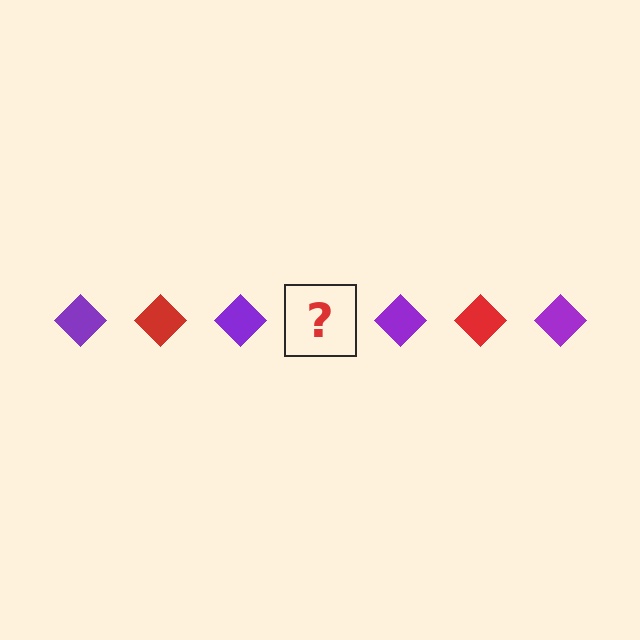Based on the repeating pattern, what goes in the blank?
The blank should be a red diamond.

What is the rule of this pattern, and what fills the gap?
The rule is that the pattern cycles through purple, red diamonds. The gap should be filled with a red diamond.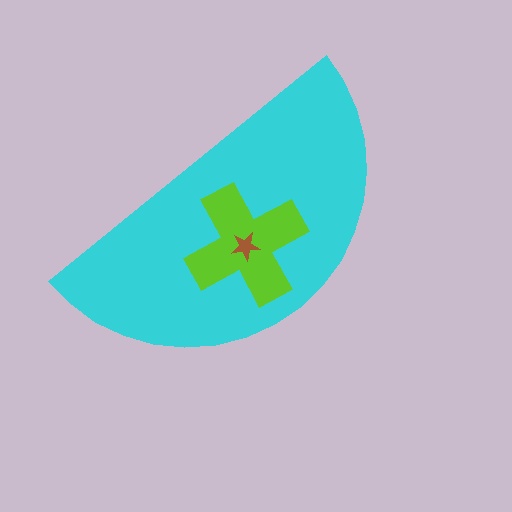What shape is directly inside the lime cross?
The brown star.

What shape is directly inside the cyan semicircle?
The lime cross.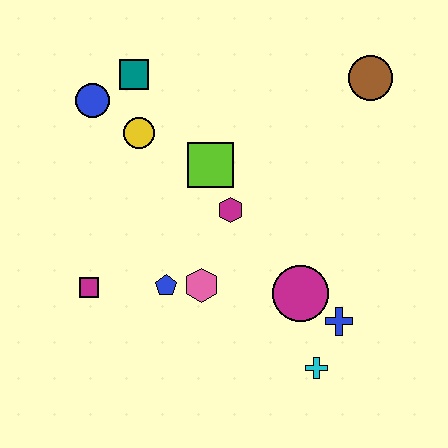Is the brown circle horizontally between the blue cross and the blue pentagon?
No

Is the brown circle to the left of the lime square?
No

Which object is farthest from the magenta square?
The brown circle is farthest from the magenta square.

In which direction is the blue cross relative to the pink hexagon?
The blue cross is to the right of the pink hexagon.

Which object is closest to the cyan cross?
The blue cross is closest to the cyan cross.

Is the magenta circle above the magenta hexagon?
No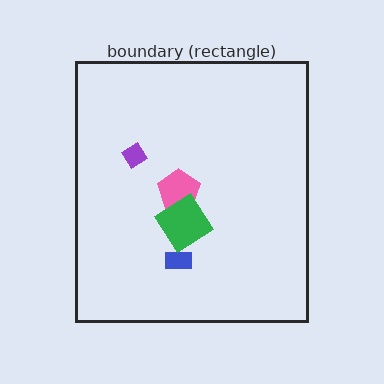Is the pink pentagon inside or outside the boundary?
Inside.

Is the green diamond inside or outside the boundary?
Inside.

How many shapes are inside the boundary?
4 inside, 0 outside.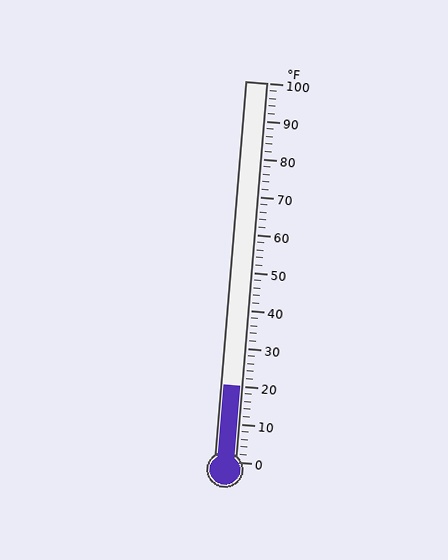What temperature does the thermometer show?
The thermometer shows approximately 20°F.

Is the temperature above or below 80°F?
The temperature is below 80°F.